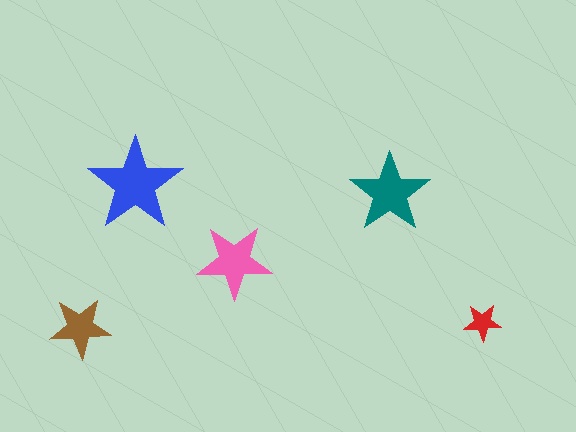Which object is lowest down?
The brown star is bottommost.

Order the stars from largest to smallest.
the blue one, the teal one, the pink one, the brown one, the red one.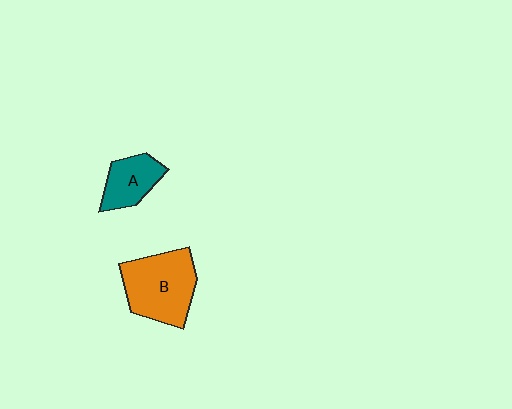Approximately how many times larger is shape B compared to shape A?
Approximately 1.8 times.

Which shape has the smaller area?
Shape A (teal).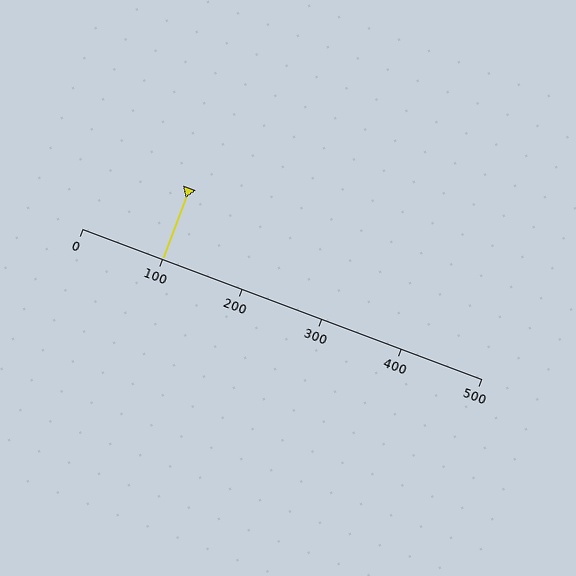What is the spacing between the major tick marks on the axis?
The major ticks are spaced 100 apart.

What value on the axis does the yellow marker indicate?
The marker indicates approximately 100.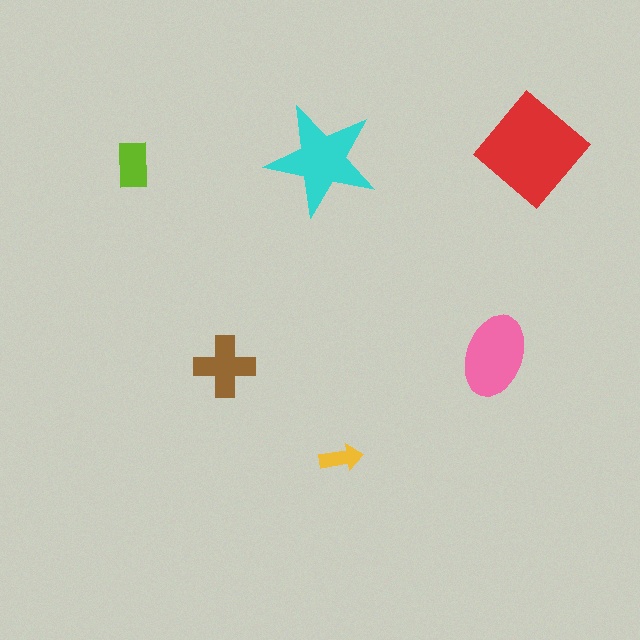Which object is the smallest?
The yellow arrow.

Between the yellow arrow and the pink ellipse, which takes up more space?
The pink ellipse.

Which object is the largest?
The red diamond.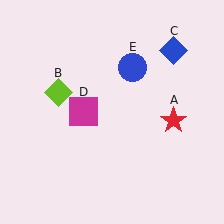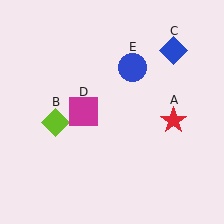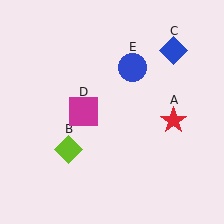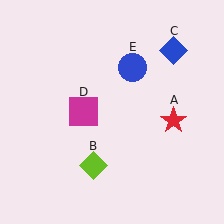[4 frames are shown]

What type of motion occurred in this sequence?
The lime diamond (object B) rotated counterclockwise around the center of the scene.